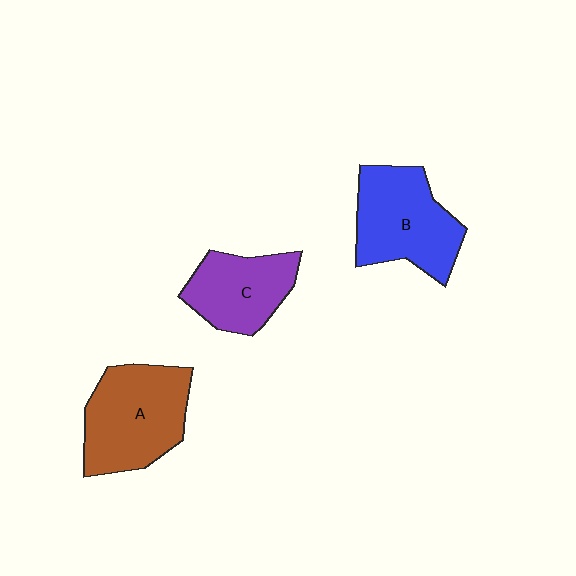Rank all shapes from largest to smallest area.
From largest to smallest: A (brown), B (blue), C (purple).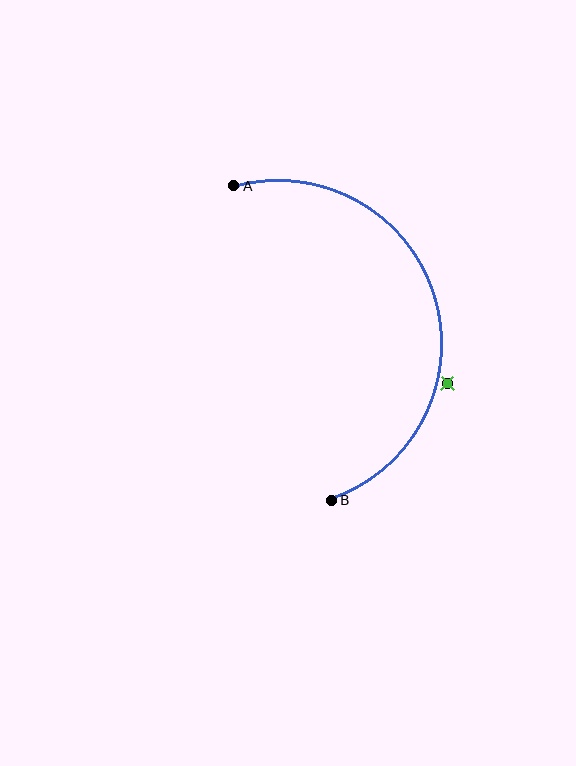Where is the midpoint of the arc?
The arc midpoint is the point on the curve farthest from the straight line joining A and B. It sits to the right of that line.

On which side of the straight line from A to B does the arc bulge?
The arc bulges to the right of the straight line connecting A and B.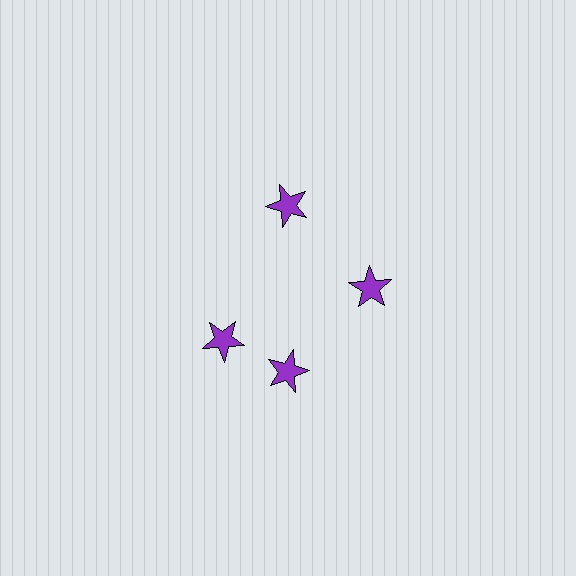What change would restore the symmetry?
The symmetry would be restored by rotating it back into even spacing with its neighbors so that all 4 stars sit at equal angles and equal distance from the center.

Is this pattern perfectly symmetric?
No. The 4 purple stars are arranged in a ring, but one element near the 9 o'clock position is rotated out of alignment along the ring, breaking the 4-fold rotational symmetry.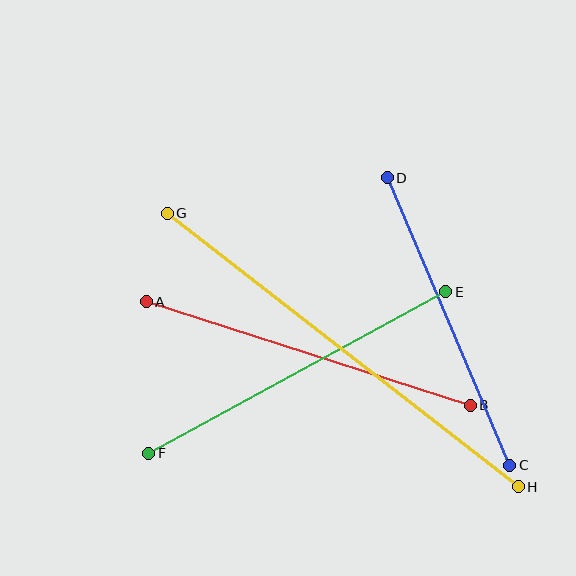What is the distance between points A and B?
The distance is approximately 340 pixels.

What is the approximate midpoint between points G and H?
The midpoint is at approximately (343, 350) pixels.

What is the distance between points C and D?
The distance is approximately 313 pixels.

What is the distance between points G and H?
The distance is approximately 445 pixels.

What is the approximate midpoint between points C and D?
The midpoint is at approximately (448, 321) pixels.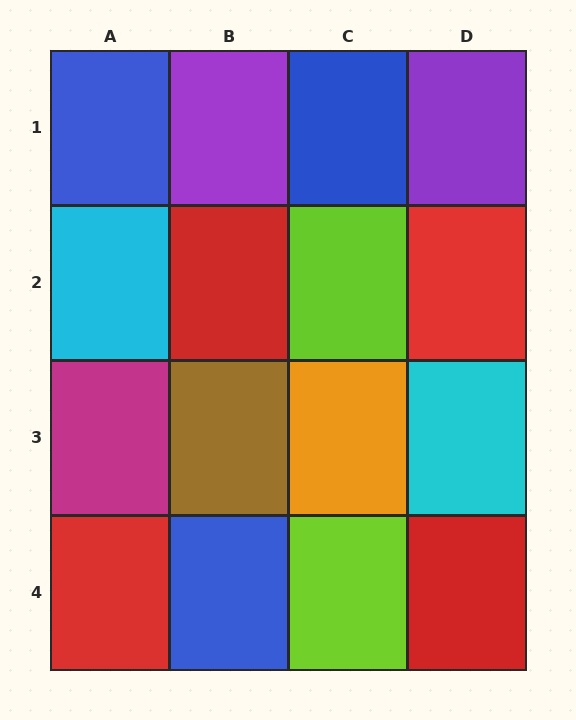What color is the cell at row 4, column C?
Lime.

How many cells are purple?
2 cells are purple.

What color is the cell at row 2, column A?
Cyan.